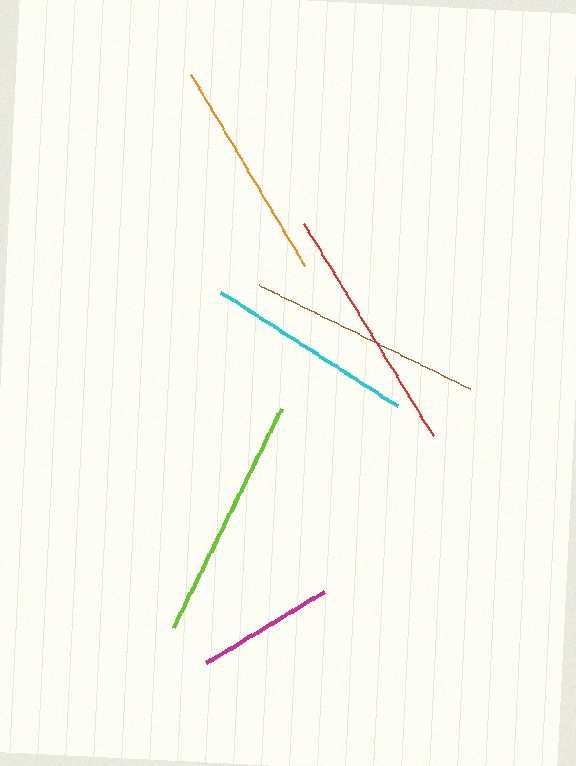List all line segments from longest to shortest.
From longest to shortest: red, lime, brown, orange, cyan, magenta.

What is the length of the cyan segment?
The cyan segment is approximately 210 pixels long.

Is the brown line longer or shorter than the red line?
The red line is longer than the brown line.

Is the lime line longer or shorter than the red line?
The red line is longer than the lime line.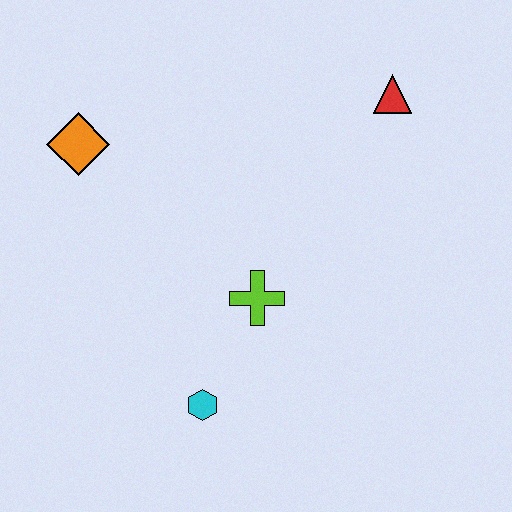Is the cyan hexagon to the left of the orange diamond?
No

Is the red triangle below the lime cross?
No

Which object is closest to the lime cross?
The cyan hexagon is closest to the lime cross.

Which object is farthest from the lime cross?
The red triangle is farthest from the lime cross.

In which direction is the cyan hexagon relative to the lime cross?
The cyan hexagon is below the lime cross.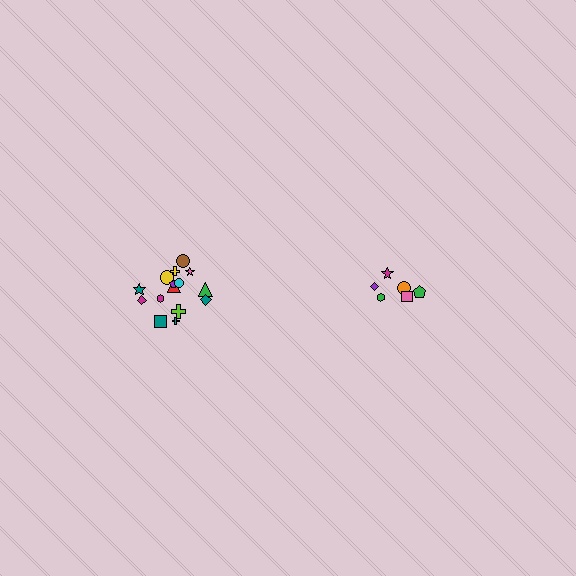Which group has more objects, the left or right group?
The left group.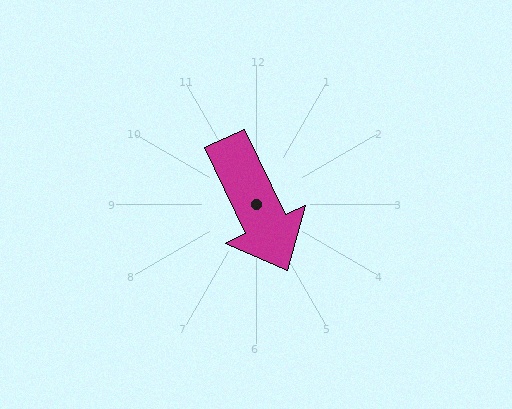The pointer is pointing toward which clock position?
Roughly 5 o'clock.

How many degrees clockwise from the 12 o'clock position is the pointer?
Approximately 155 degrees.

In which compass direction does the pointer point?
Southeast.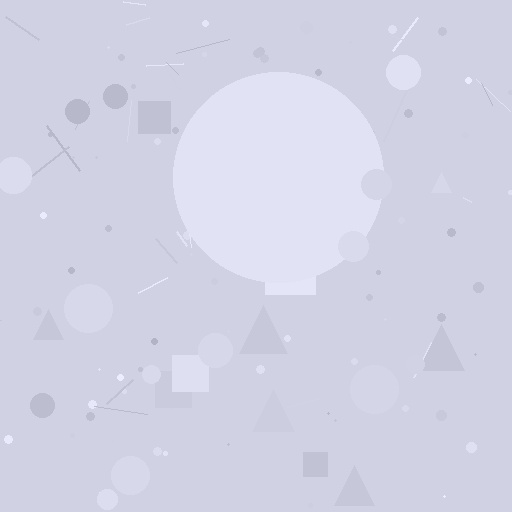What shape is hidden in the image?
A circle is hidden in the image.